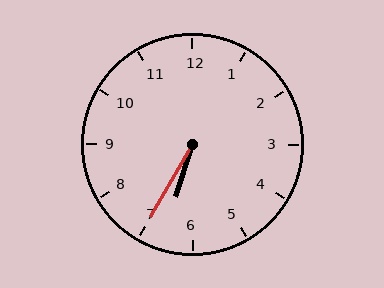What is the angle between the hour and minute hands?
Approximately 12 degrees.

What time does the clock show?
6:35.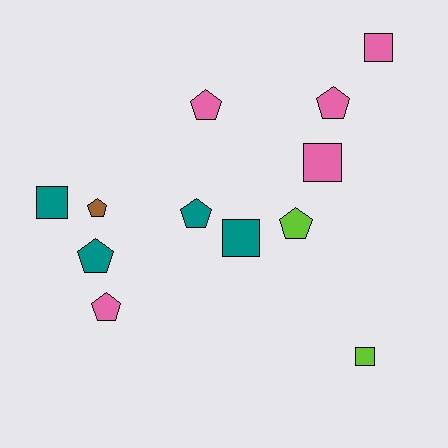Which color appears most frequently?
Pink, with 5 objects.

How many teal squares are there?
There are 2 teal squares.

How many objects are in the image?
There are 12 objects.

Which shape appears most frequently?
Pentagon, with 7 objects.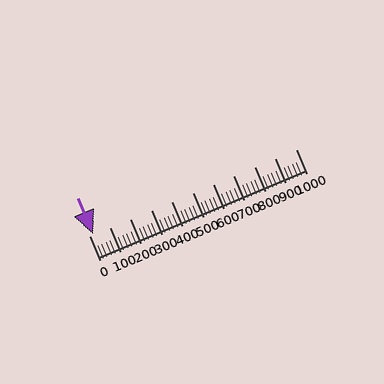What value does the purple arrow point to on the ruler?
The purple arrow points to approximately 20.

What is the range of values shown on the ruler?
The ruler shows values from 0 to 1000.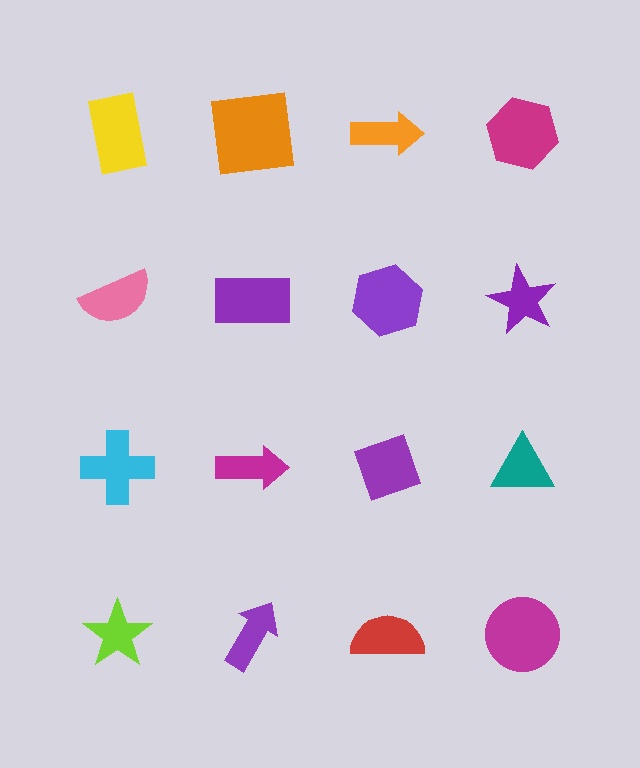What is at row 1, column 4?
A magenta hexagon.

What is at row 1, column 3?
An orange arrow.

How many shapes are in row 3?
4 shapes.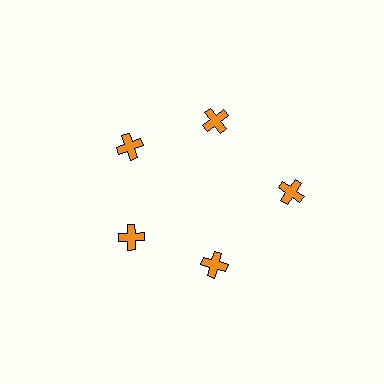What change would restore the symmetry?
The symmetry would be restored by moving it inward, back onto the ring so that all 5 crosses sit at equal angles and equal distance from the center.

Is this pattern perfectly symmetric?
No. The 5 orange crosses are arranged in a ring, but one element near the 3 o'clock position is pushed outward from the center, breaking the 5-fold rotational symmetry.